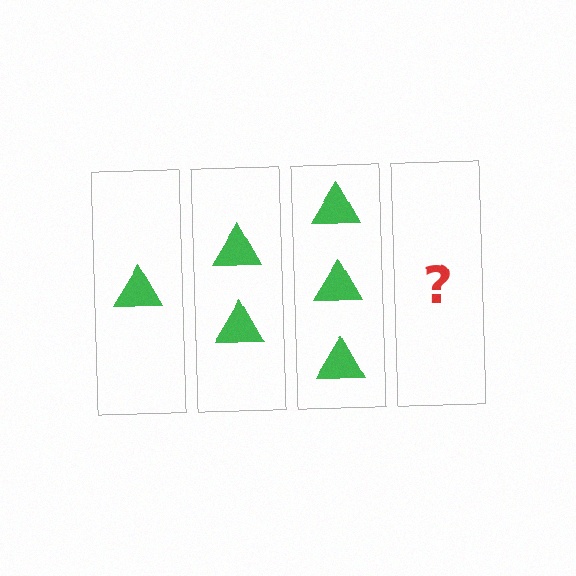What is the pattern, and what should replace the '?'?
The pattern is that each step adds one more triangle. The '?' should be 4 triangles.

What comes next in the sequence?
The next element should be 4 triangles.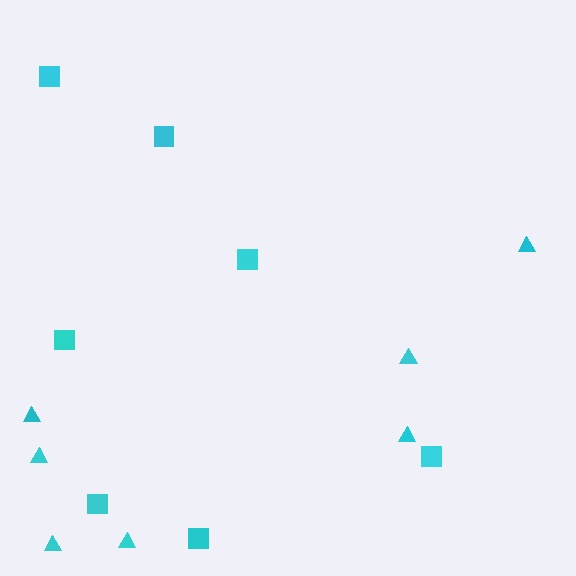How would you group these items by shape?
There are 2 groups: one group of triangles (7) and one group of squares (7).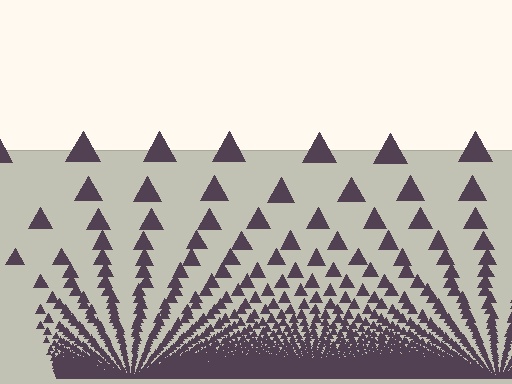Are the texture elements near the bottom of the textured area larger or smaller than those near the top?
Smaller. The gradient is inverted — elements near the bottom are smaller and denser.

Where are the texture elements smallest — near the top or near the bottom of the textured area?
Near the bottom.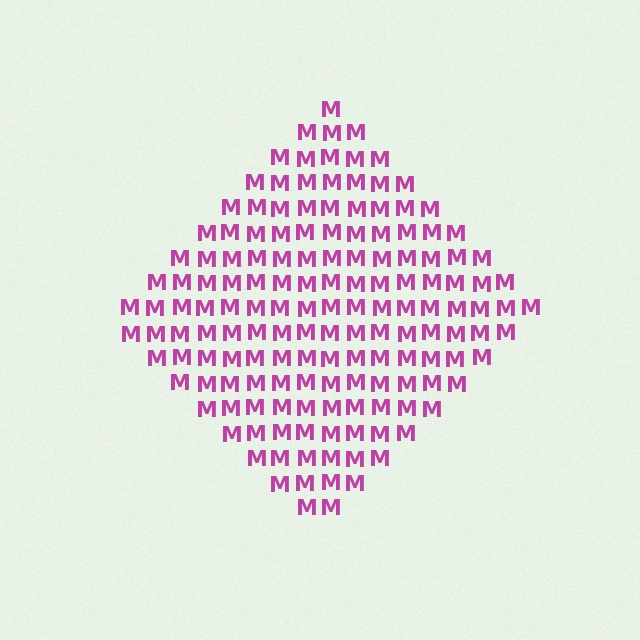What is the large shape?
The large shape is a diamond.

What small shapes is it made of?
It is made of small letter M's.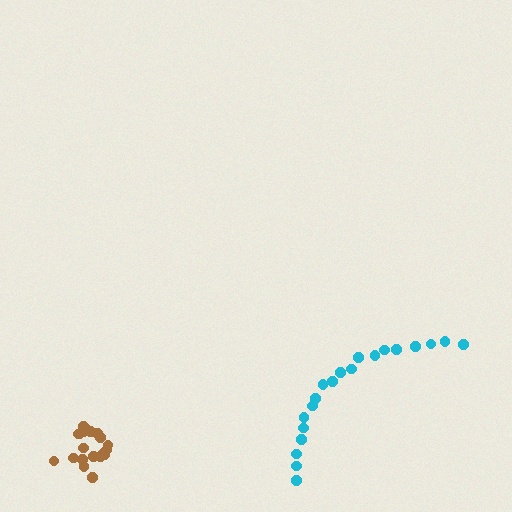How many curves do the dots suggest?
There are 2 distinct paths.